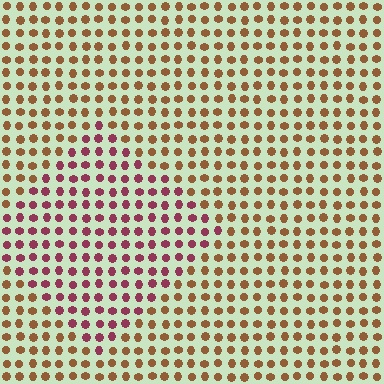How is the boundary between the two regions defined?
The boundary is defined purely by a slight shift in hue (about 47 degrees). Spacing, size, and orientation are identical on both sides.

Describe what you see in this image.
The image is filled with small brown elements in a uniform arrangement. A diamond-shaped region is visible where the elements are tinted to a slightly different hue, forming a subtle color boundary.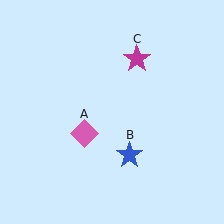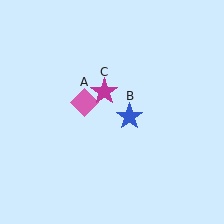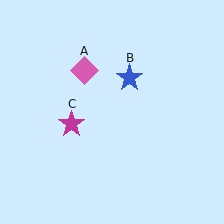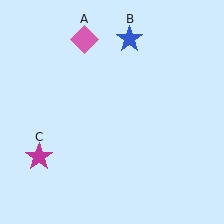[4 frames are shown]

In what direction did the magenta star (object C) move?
The magenta star (object C) moved down and to the left.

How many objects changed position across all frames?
3 objects changed position: pink diamond (object A), blue star (object B), magenta star (object C).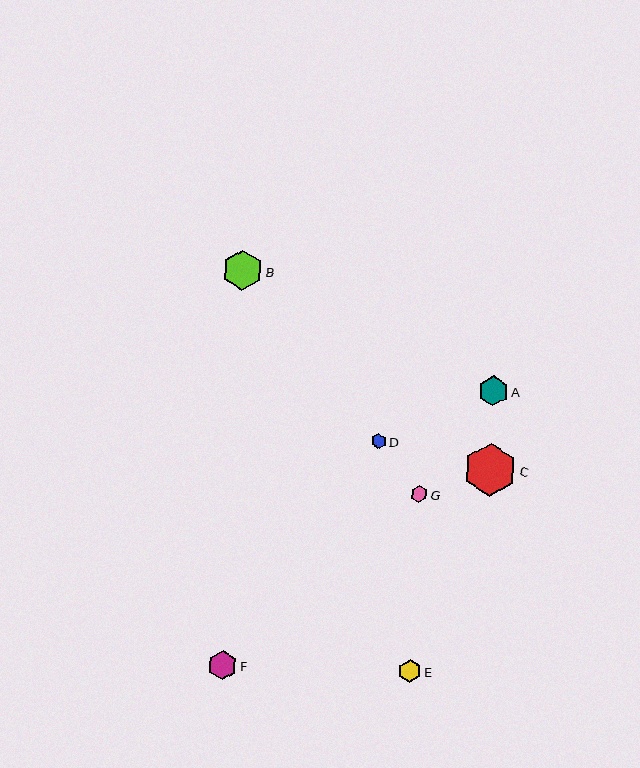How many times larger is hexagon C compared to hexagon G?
Hexagon C is approximately 3.1 times the size of hexagon G.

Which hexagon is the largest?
Hexagon C is the largest with a size of approximately 53 pixels.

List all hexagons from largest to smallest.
From largest to smallest: C, B, A, F, E, G, D.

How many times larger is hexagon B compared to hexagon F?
Hexagon B is approximately 1.4 times the size of hexagon F.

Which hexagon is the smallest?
Hexagon D is the smallest with a size of approximately 15 pixels.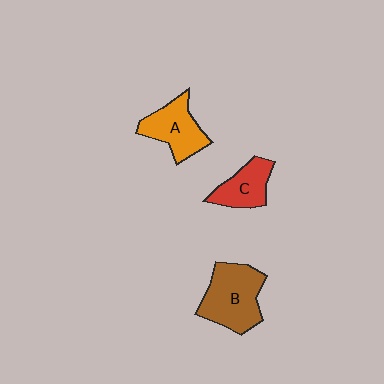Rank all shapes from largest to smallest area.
From largest to smallest: B (brown), A (orange), C (red).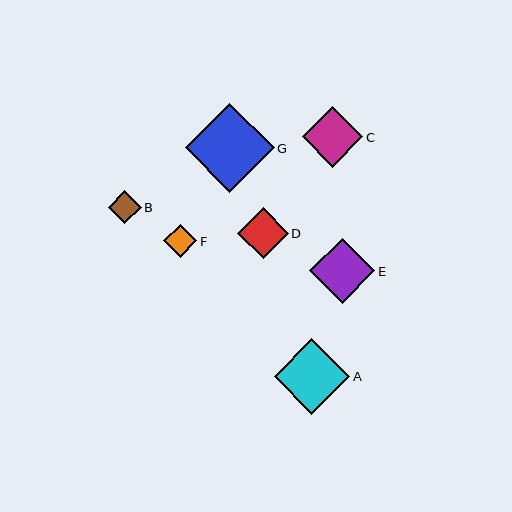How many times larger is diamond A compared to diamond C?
Diamond A is approximately 1.3 times the size of diamond C.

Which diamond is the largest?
Diamond G is the largest with a size of approximately 88 pixels.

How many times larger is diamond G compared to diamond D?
Diamond G is approximately 1.8 times the size of diamond D.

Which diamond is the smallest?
Diamond F is the smallest with a size of approximately 33 pixels.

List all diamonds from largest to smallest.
From largest to smallest: G, A, E, C, D, B, F.